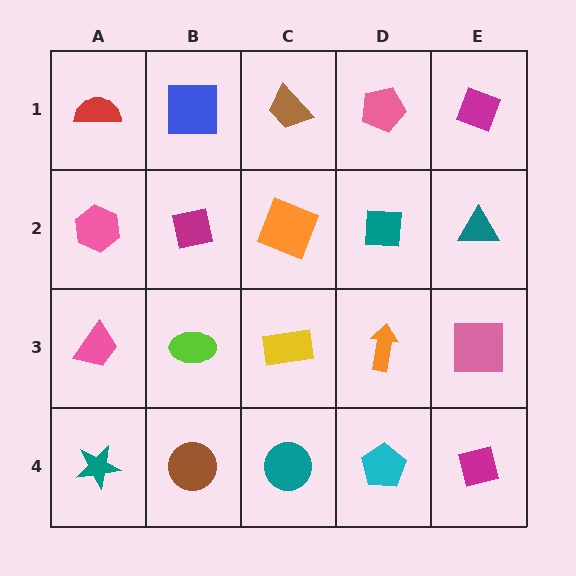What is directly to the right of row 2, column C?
A teal square.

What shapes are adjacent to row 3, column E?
A teal triangle (row 2, column E), a magenta square (row 4, column E), an orange arrow (row 3, column D).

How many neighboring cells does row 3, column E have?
3.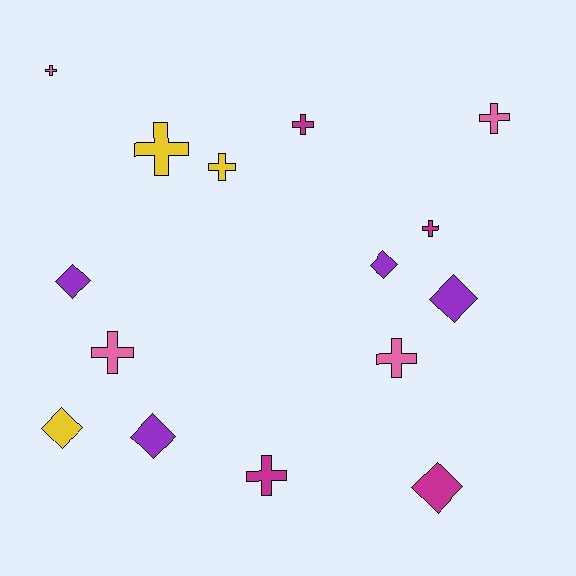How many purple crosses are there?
There are no purple crosses.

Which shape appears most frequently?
Cross, with 9 objects.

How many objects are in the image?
There are 15 objects.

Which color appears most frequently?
Pink, with 4 objects.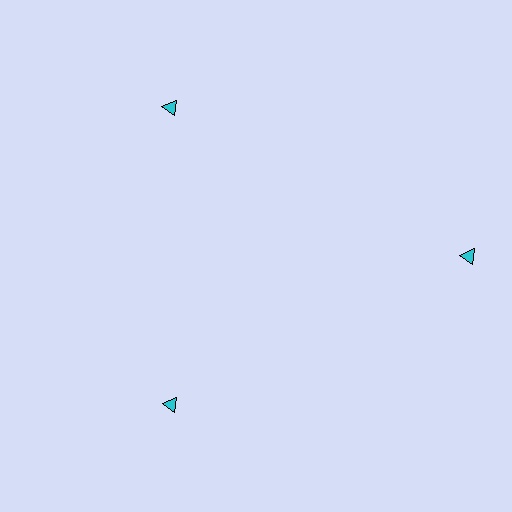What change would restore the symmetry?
The symmetry would be restored by moving it inward, back onto the ring so that all 3 triangles sit at equal angles and equal distance from the center.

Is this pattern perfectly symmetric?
No. The 3 cyan triangles are arranged in a ring, but one element near the 3 o'clock position is pushed outward from the center, breaking the 3-fold rotational symmetry.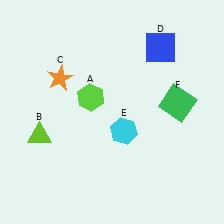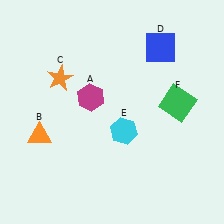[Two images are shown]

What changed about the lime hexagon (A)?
In Image 1, A is lime. In Image 2, it changed to magenta.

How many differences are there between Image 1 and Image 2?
There are 2 differences between the two images.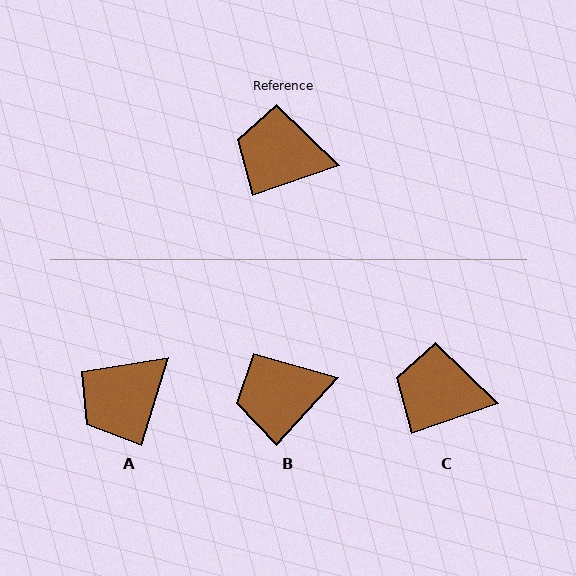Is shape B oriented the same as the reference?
No, it is off by about 28 degrees.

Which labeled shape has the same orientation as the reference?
C.